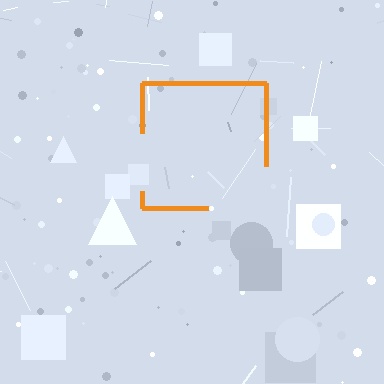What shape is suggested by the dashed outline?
The dashed outline suggests a square.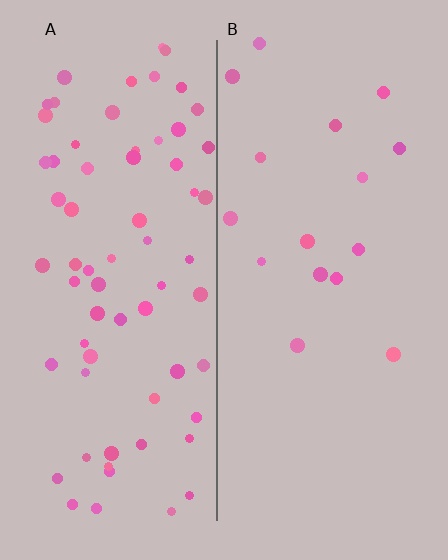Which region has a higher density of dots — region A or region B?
A (the left).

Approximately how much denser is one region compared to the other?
Approximately 4.2× — region A over region B.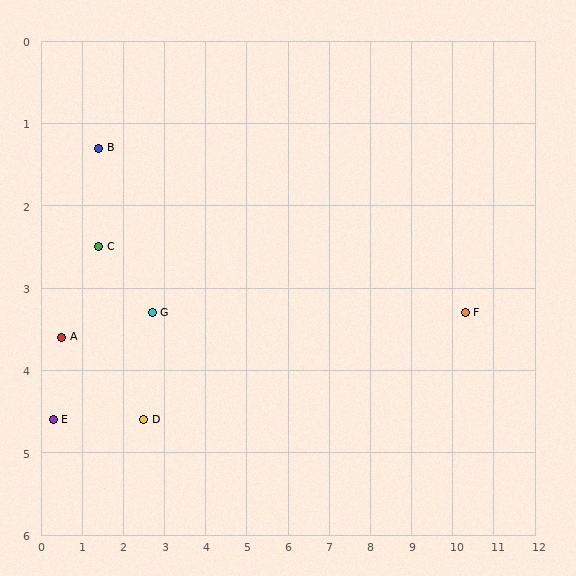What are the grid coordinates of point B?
Point B is at approximately (1.4, 1.3).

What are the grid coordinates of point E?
Point E is at approximately (0.3, 4.6).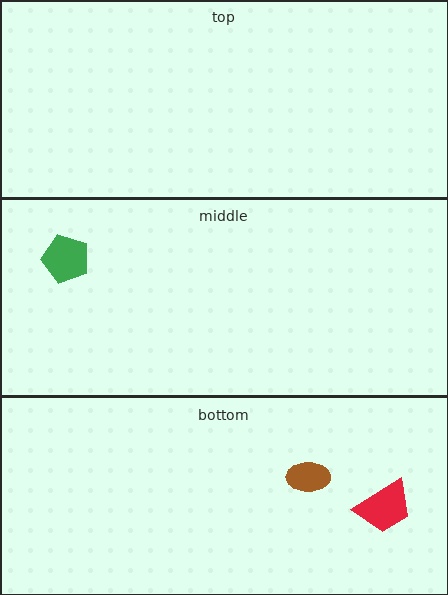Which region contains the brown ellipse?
The bottom region.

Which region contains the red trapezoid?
The bottom region.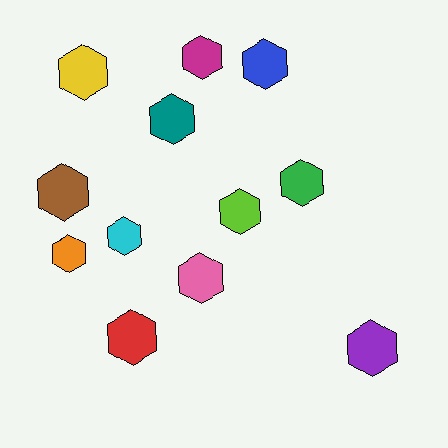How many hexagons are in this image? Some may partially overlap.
There are 12 hexagons.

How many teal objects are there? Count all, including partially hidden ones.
There is 1 teal object.